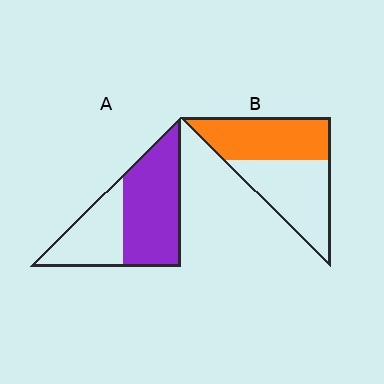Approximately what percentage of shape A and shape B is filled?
A is approximately 60% and B is approximately 50%.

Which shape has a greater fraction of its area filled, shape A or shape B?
Shape A.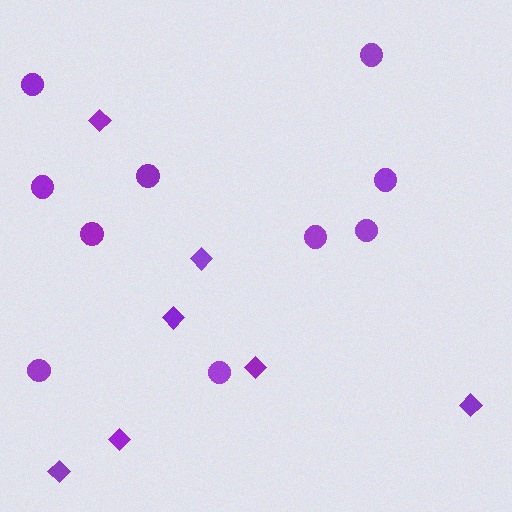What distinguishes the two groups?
There are 2 groups: one group of circles (10) and one group of diamonds (7).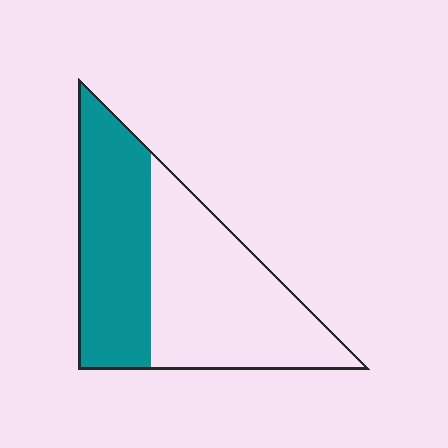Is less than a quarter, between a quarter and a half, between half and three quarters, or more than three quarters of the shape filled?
Between a quarter and a half.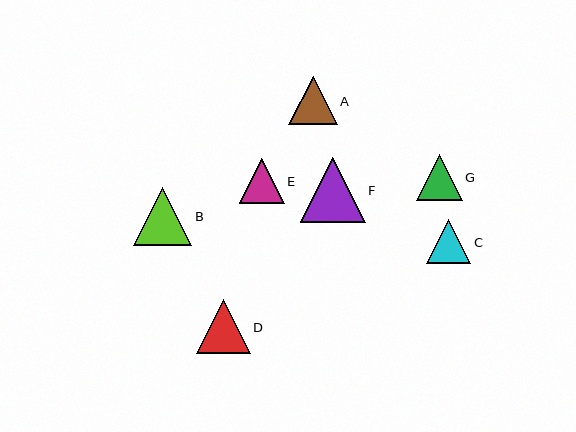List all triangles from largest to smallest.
From largest to smallest: F, B, D, A, G, E, C.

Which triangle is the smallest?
Triangle C is the smallest with a size of approximately 44 pixels.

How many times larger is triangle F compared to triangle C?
Triangle F is approximately 1.5 times the size of triangle C.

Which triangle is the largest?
Triangle F is the largest with a size of approximately 65 pixels.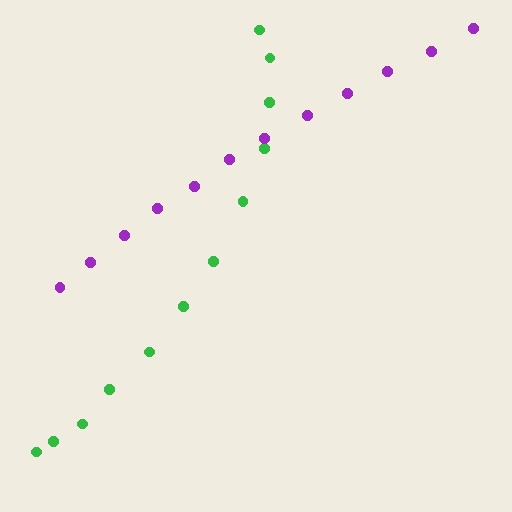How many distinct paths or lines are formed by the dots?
There are 2 distinct paths.